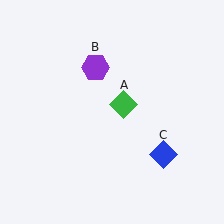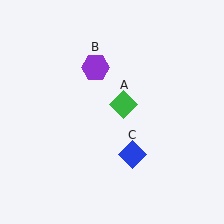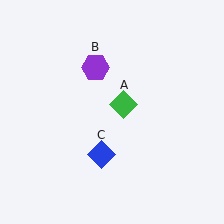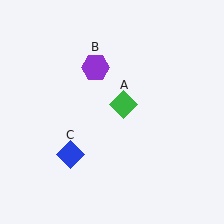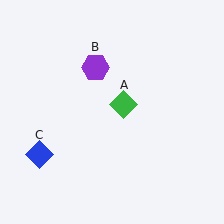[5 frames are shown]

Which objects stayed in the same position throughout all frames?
Green diamond (object A) and purple hexagon (object B) remained stationary.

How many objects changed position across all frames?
1 object changed position: blue diamond (object C).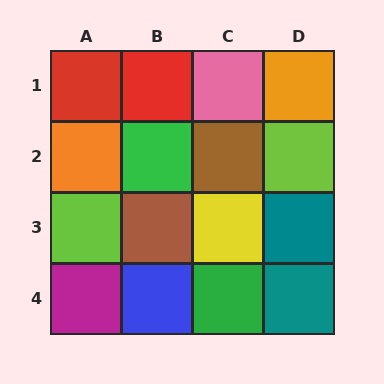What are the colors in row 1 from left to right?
Red, red, pink, orange.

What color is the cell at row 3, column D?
Teal.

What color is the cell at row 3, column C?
Yellow.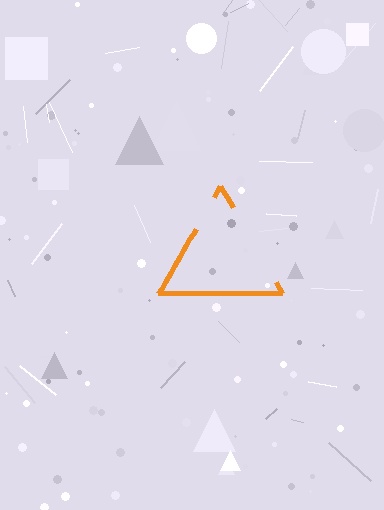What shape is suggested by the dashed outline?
The dashed outline suggests a triangle.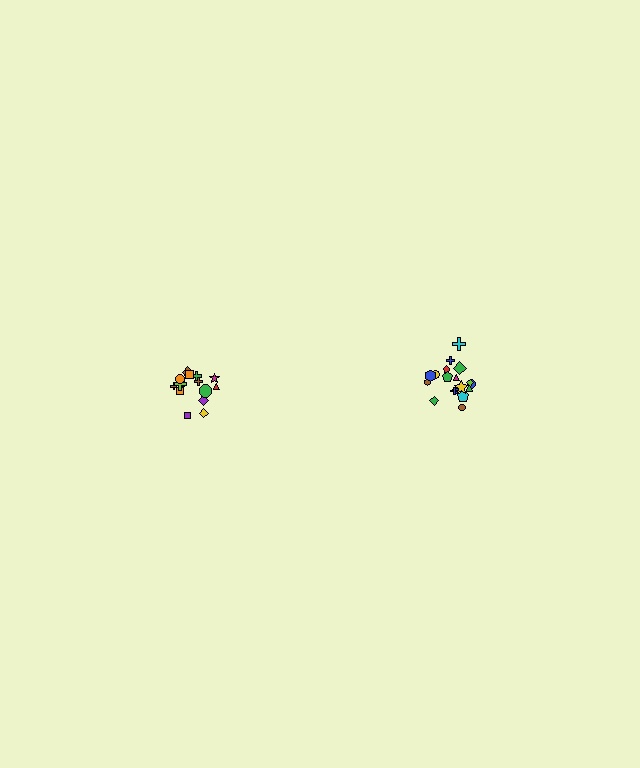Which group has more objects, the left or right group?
The right group.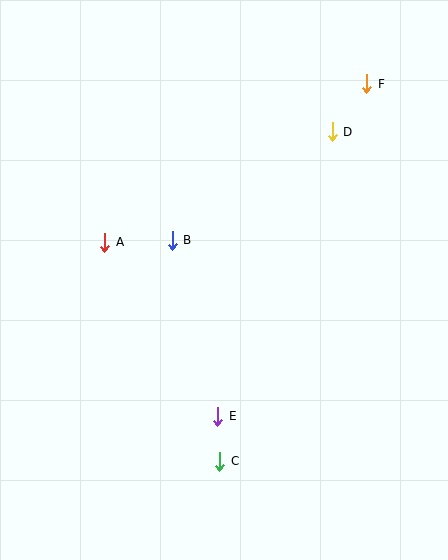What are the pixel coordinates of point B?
Point B is at (172, 240).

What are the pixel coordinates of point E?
Point E is at (218, 416).